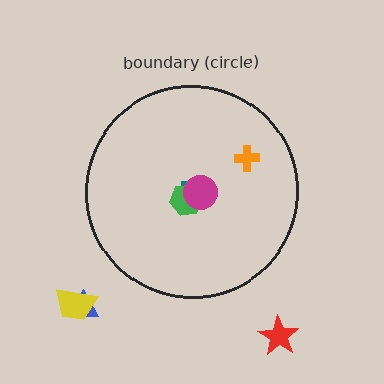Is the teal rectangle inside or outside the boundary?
Inside.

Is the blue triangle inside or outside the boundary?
Outside.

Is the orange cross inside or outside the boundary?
Inside.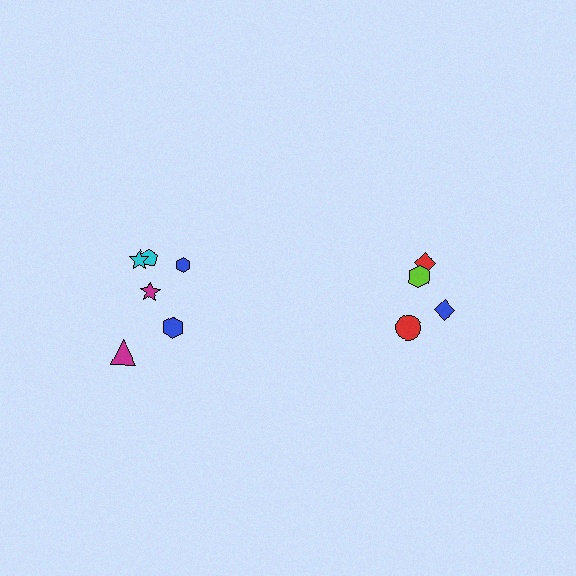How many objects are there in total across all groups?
There are 10 objects.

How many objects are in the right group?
There are 4 objects.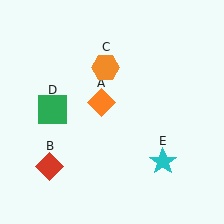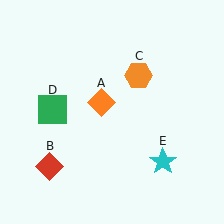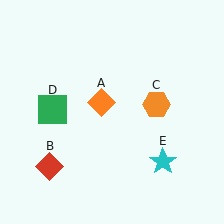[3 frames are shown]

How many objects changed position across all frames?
1 object changed position: orange hexagon (object C).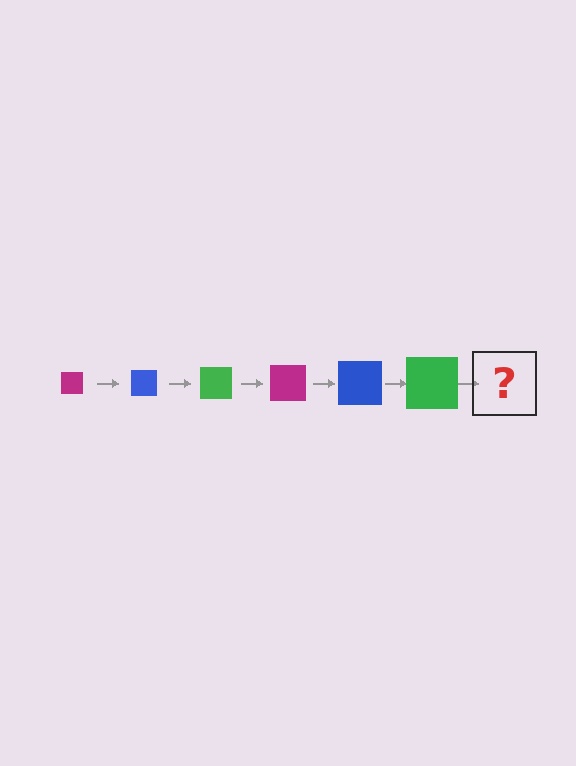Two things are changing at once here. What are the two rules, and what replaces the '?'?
The two rules are that the square grows larger each step and the color cycles through magenta, blue, and green. The '?' should be a magenta square, larger than the previous one.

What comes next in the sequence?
The next element should be a magenta square, larger than the previous one.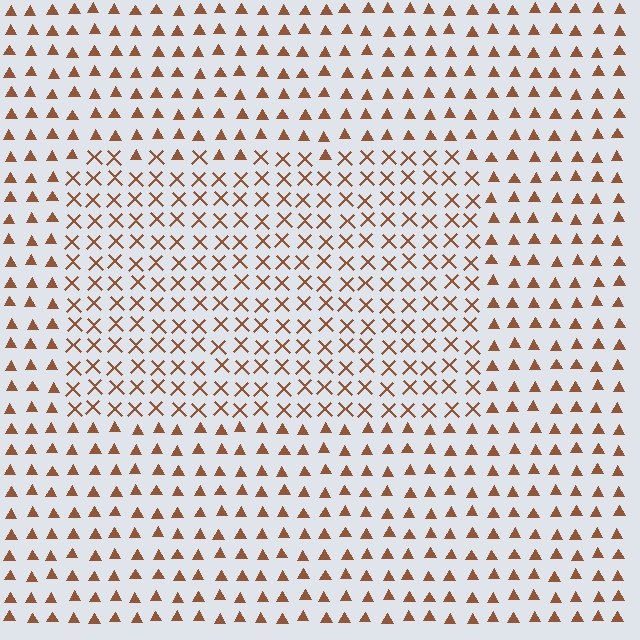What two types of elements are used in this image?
The image uses X marks inside the rectangle region and triangles outside it.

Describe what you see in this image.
The image is filled with small brown elements arranged in a uniform grid. A rectangle-shaped region contains X marks, while the surrounding area contains triangles. The boundary is defined purely by the change in element shape.